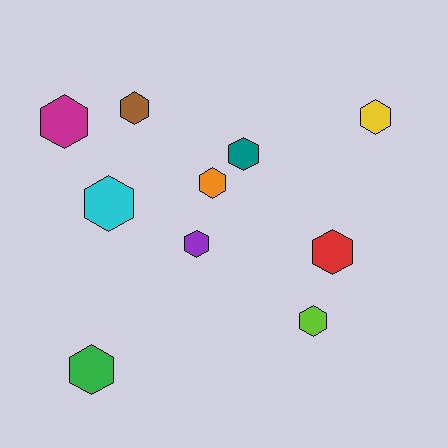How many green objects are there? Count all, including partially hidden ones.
There is 1 green object.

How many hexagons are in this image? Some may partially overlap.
There are 10 hexagons.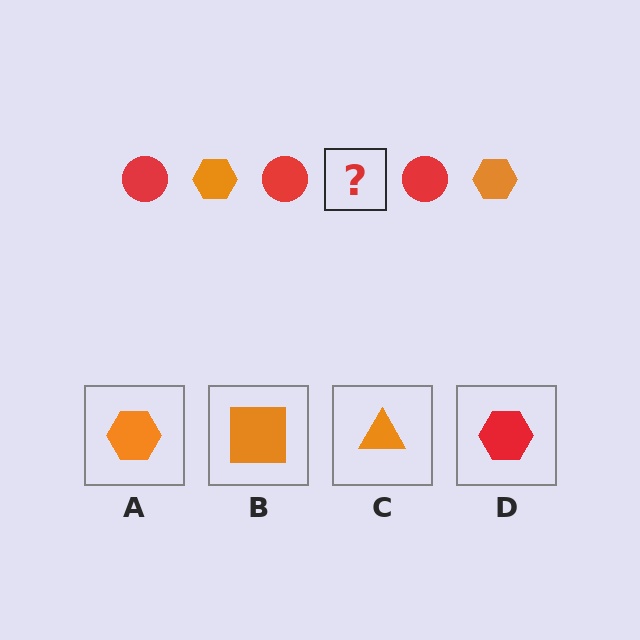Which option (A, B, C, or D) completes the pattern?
A.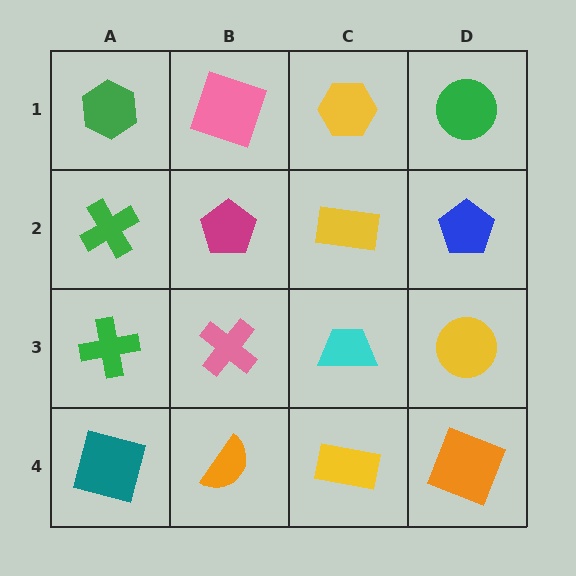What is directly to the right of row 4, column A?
An orange semicircle.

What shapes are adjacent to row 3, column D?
A blue pentagon (row 2, column D), an orange square (row 4, column D), a cyan trapezoid (row 3, column C).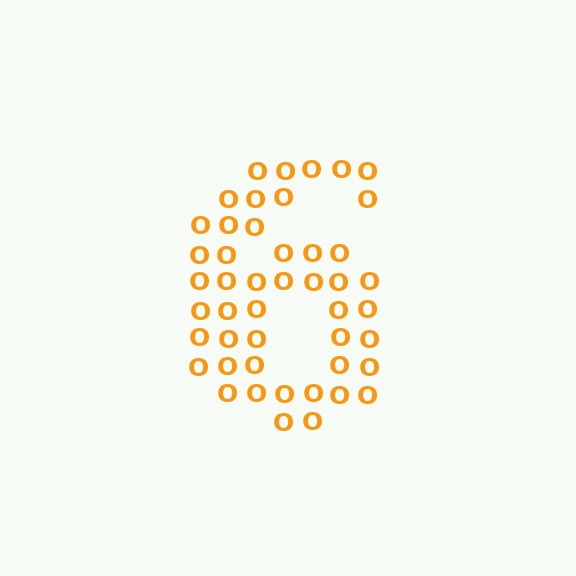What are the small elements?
The small elements are letter O's.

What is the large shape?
The large shape is the digit 6.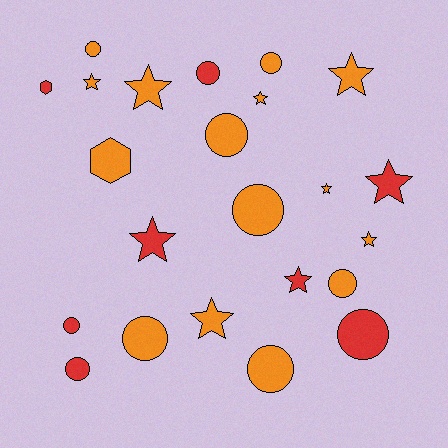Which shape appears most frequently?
Circle, with 11 objects.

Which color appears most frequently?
Orange, with 15 objects.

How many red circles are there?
There are 4 red circles.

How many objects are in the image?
There are 23 objects.